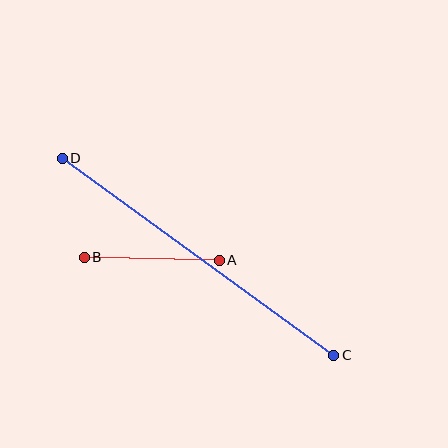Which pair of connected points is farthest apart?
Points C and D are farthest apart.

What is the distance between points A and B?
The distance is approximately 135 pixels.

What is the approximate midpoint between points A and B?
The midpoint is at approximately (152, 259) pixels.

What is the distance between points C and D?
The distance is approximately 335 pixels.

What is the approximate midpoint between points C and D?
The midpoint is at approximately (198, 257) pixels.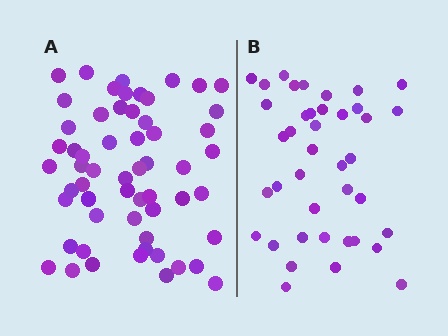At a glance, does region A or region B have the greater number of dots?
Region A (the left region) has more dots.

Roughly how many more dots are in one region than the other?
Region A has approximately 20 more dots than region B.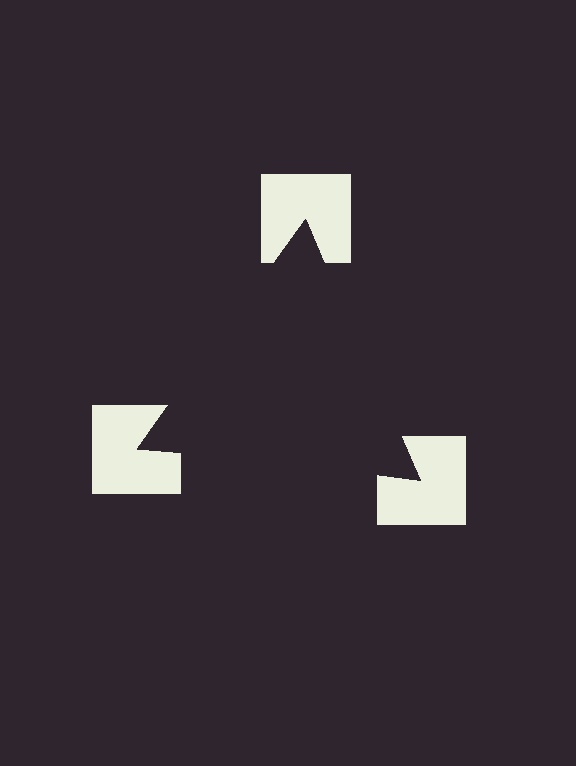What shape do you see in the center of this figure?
An illusory triangle — its edges are inferred from the aligned wedge cuts in the notched squares, not physically drawn.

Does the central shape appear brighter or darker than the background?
It typically appears slightly darker than the background, even though no actual brightness change is drawn.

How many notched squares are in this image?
There are 3 — one at each vertex of the illusory triangle.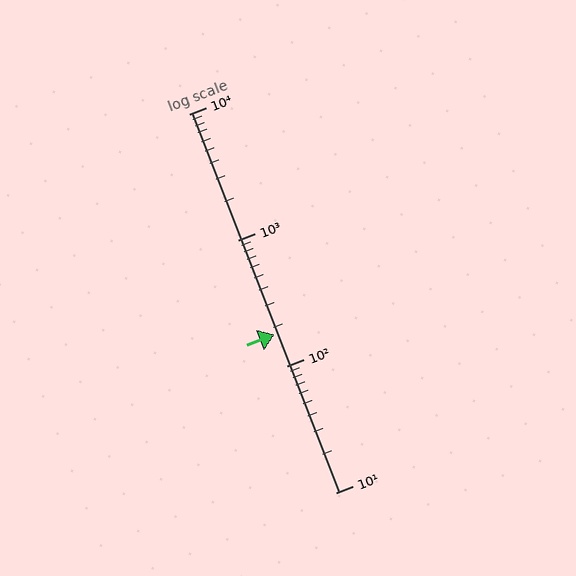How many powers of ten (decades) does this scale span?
The scale spans 3 decades, from 10 to 10000.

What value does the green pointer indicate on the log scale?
The pointer indicates approximately 180.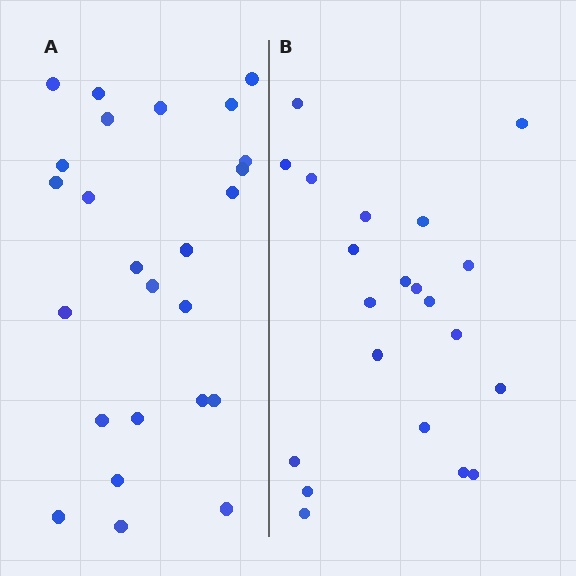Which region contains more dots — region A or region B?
Region A (the left region) has more dots.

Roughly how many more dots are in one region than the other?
Region A has about 4 more dots than region B.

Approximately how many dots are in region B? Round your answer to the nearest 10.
About 20 dots. (The exact count is 21, which rounds to 20.)